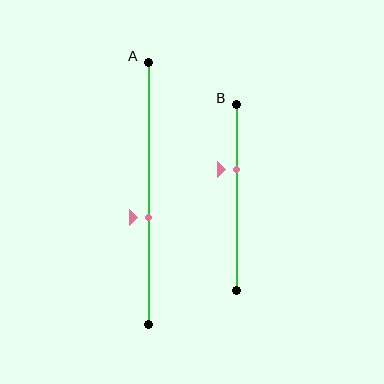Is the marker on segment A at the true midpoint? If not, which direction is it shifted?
No, the marker on segment A is shifted downward by about 9% of the segment length.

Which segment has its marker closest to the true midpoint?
Segment A has its marker closest to the true midpoint.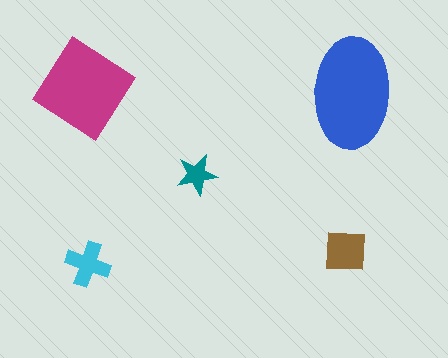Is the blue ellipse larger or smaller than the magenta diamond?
Larger.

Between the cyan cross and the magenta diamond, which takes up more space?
The magenta diamond.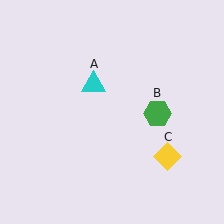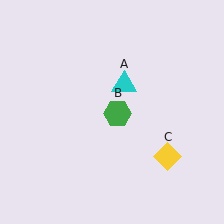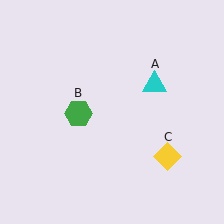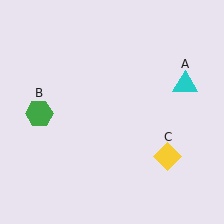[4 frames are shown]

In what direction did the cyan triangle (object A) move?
The cyan triangle (object A) moved right.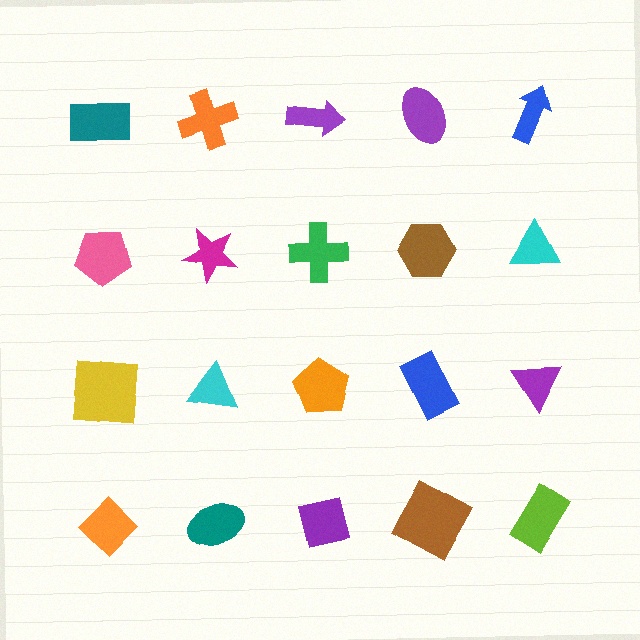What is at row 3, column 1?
A yellow square.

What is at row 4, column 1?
An orange diamond.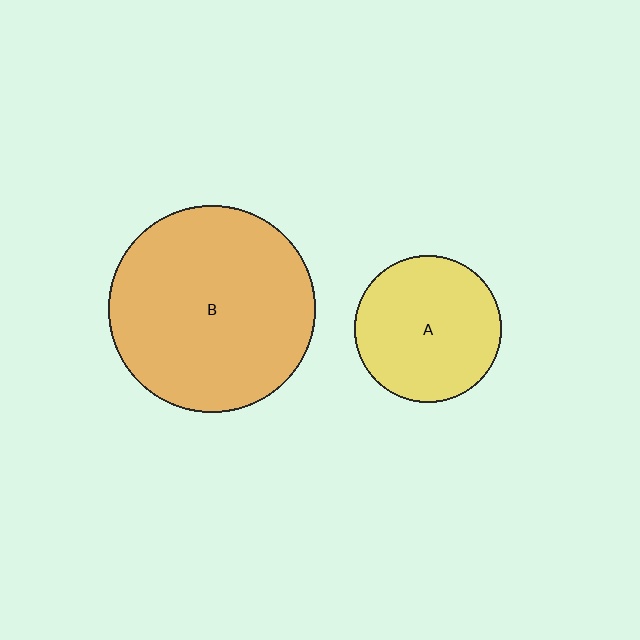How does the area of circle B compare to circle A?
Approximately 2.0 times.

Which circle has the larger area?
Circle B (orange).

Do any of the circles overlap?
No, none of the circles overlap.